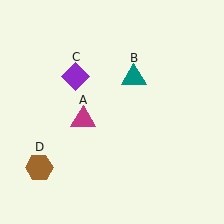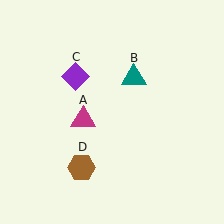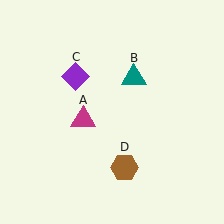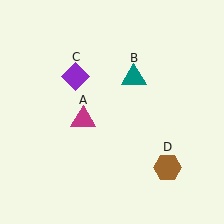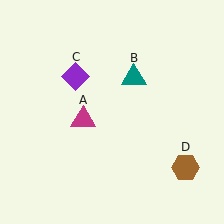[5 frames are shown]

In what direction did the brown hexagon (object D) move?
The brown hexagon (object D) moved right.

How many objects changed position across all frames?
1 object changed position: brown hexagon (object D).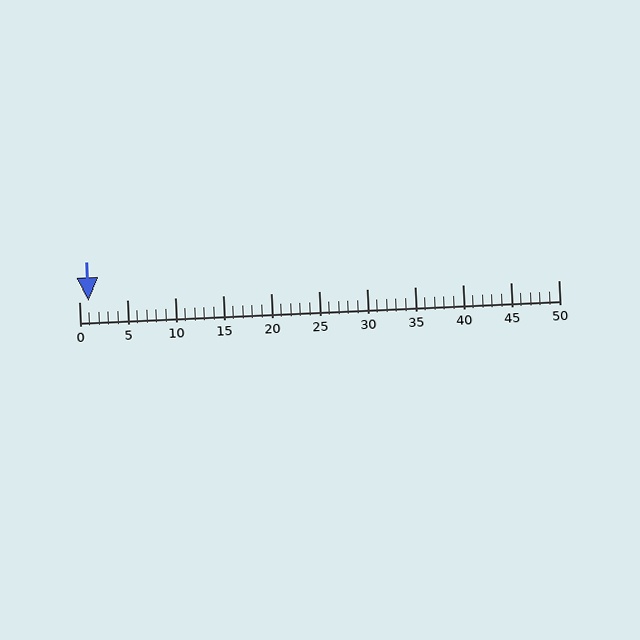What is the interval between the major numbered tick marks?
The major tick marks are spaced 5 units apart.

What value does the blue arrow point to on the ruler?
The blue arrow points to approximately 1.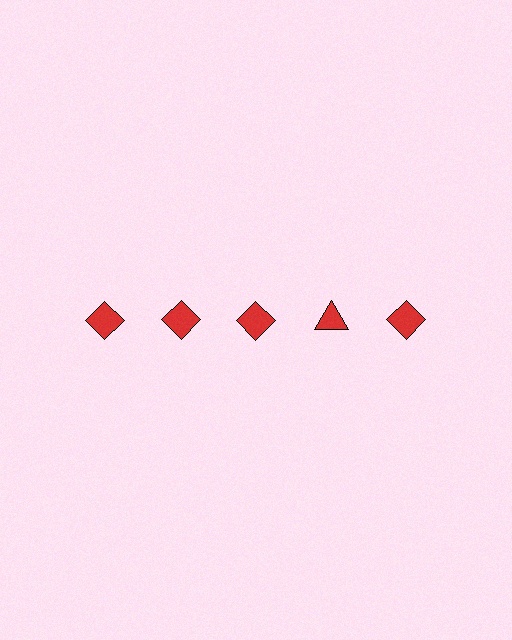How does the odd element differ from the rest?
It has a different shape: triangle instead of diamond.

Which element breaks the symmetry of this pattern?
The red triangle in the top row, second from right column breaks the symmetry. All other shapes are red diamonds.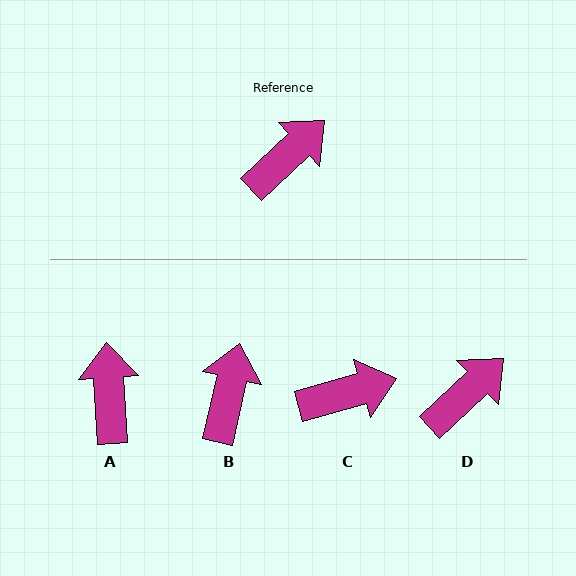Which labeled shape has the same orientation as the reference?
D.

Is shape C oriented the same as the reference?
No, it is off by about 27 degrees.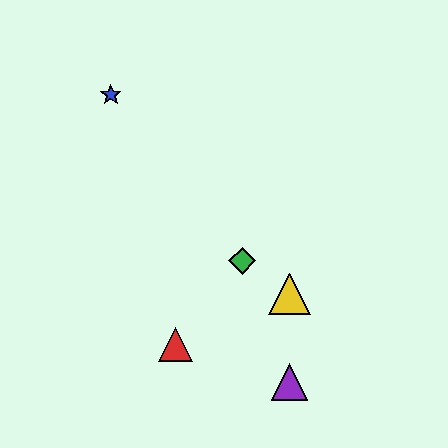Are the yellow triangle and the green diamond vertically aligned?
No, the yellow triangle is at x≈289 and the green diamond is at x≈242.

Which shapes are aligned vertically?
The yellow triangle, the purple triangle are aligned vertically.